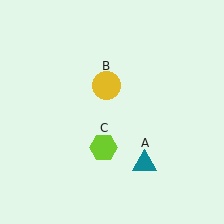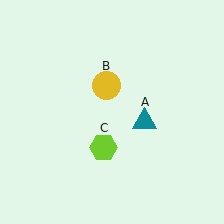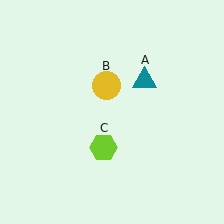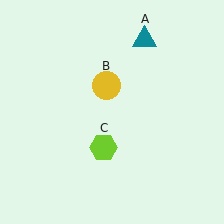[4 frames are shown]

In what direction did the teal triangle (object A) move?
The teal triangle (object A) moved up.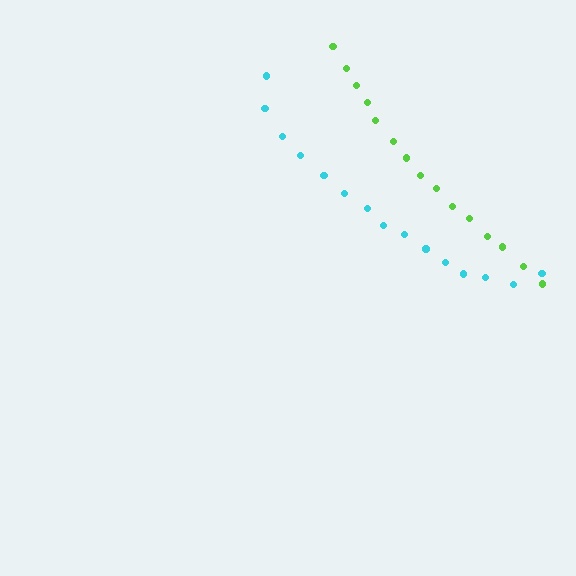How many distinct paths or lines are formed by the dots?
There are 2 distinct paths.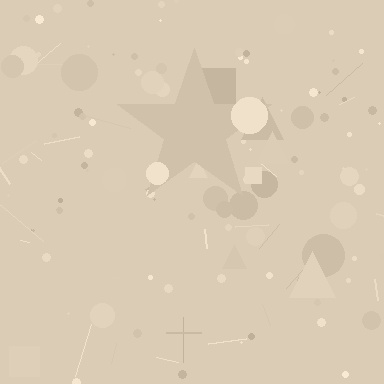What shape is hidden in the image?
A star is hidden in the image.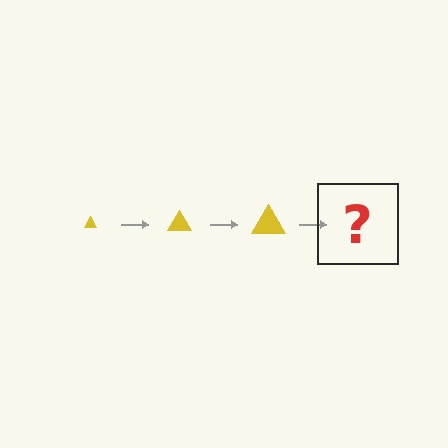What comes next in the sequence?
The next element should be a yellow triangle, larger than the previous one.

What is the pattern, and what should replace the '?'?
The pattern is that the triangle gets progressively larger each step. The '?' should be a yellow triangle, larger than the previous one.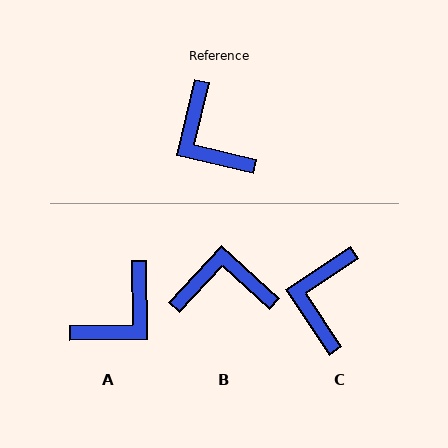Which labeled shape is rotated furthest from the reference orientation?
B, about 120 degrees away.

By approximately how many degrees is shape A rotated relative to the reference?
Approximately 104 degrees counter-clockwise.